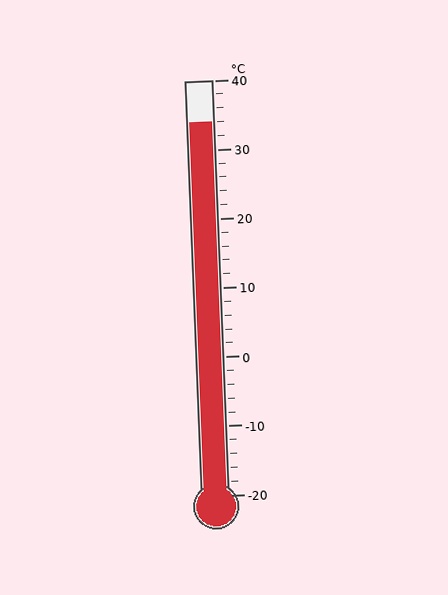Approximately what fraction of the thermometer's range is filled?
The thermometer is filled to approximately 90% of its range.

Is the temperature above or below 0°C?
The temperature is above 0°C.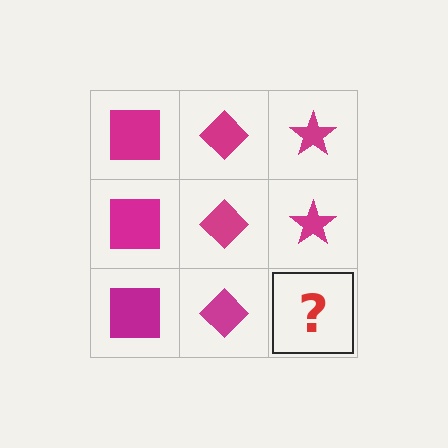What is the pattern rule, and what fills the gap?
The rule is that each column has a consistent shape. The gap should be filled with a magenta star.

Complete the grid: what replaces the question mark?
The question mark should be replaced with a magenta star.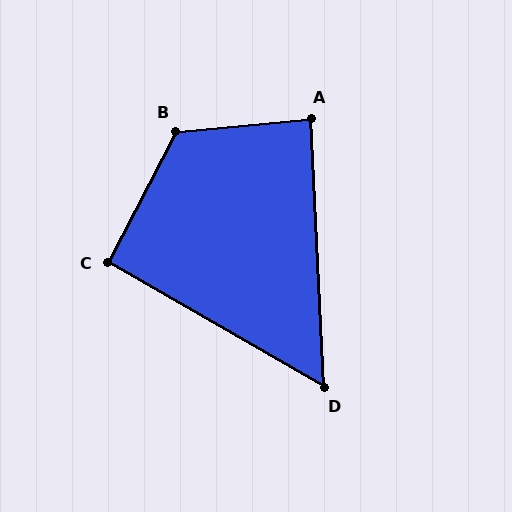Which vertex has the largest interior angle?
B, at approximately 123 degrees.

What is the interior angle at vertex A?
Approximately 87 degrees (approximately right).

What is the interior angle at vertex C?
Approximately 93 degrees (approximately right).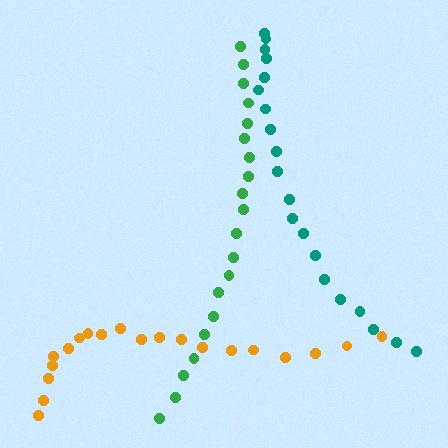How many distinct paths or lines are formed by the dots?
There are 3 distinct paths.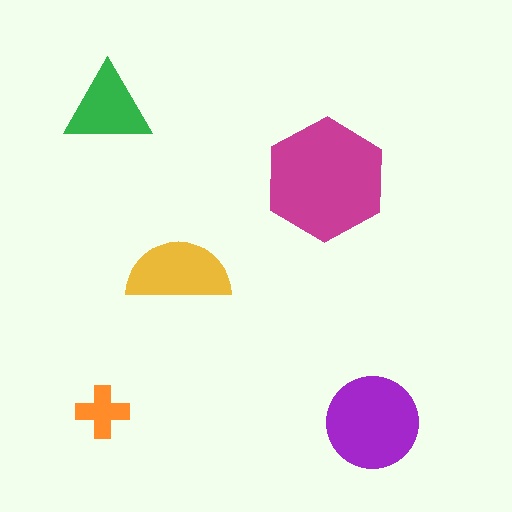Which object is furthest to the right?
The purple circle is rightmost.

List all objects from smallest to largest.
The orange cross, the green triangle, the yellow semicircle, the purple circle, the magenta hexagon.